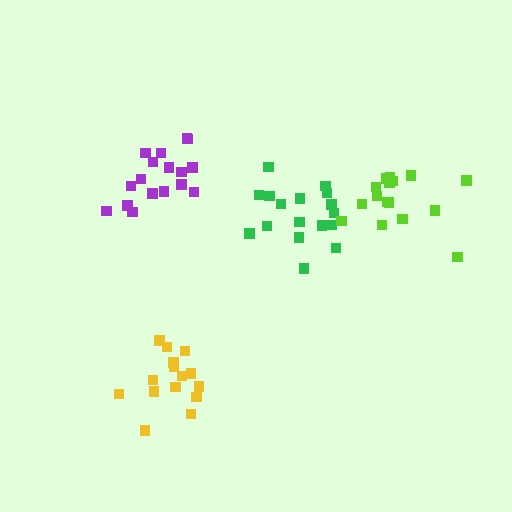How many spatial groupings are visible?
There are 4 spatial groupings.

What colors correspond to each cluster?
The clusters are colored: green, yellow, lime, purple.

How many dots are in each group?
Group 1: 17 dots, Group 2: 16 dots, Group 3: 16 dots, Group 4: 17 dots (66 total).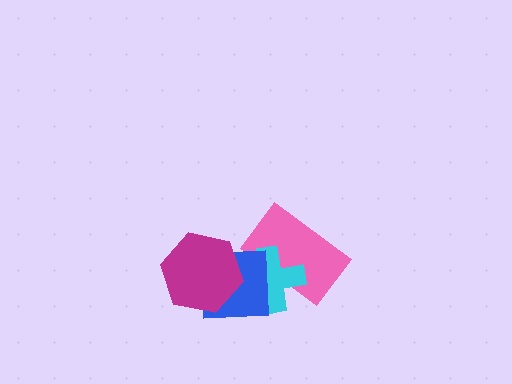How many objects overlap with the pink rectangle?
2 objects overlap with the pink rectangle.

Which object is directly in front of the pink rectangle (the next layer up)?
The cyan cross is directly in front of the pink rectangle.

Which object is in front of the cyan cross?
The blue square is in front of the cyan cross.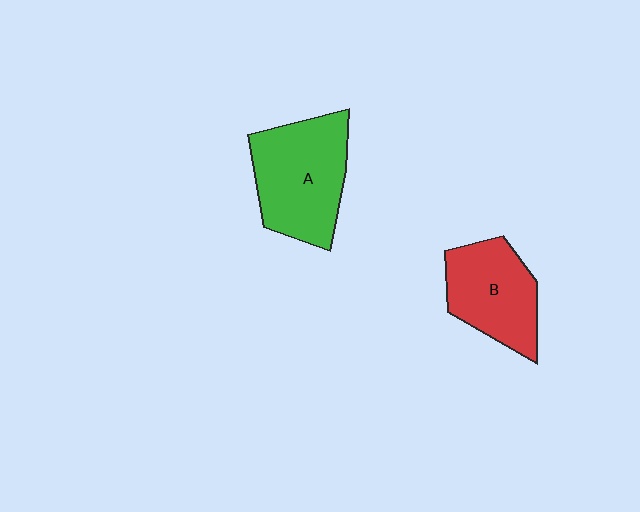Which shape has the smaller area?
Shape B (red).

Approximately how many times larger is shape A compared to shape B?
Approximately 1.3 times.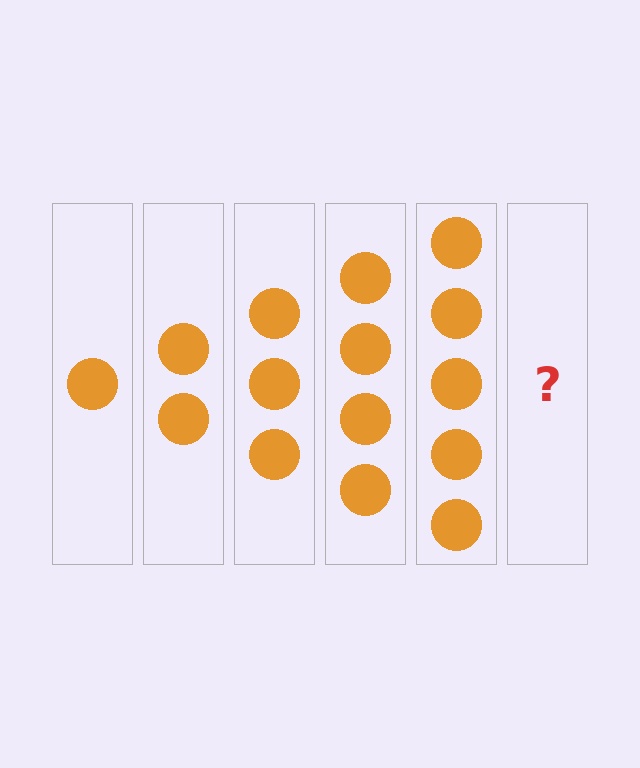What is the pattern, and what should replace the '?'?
The pattern is that each step adds one more circle. The '?' should be 6 circles.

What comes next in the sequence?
The next element should be 6 circles.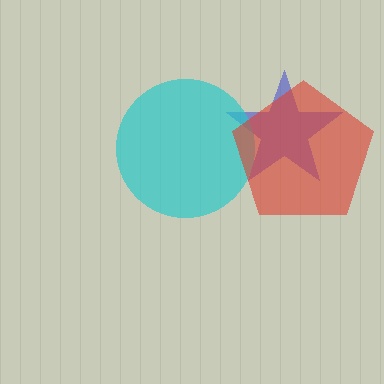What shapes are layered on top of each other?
The layered shapes are: a blue star, a cyan circle, a red pentagon.